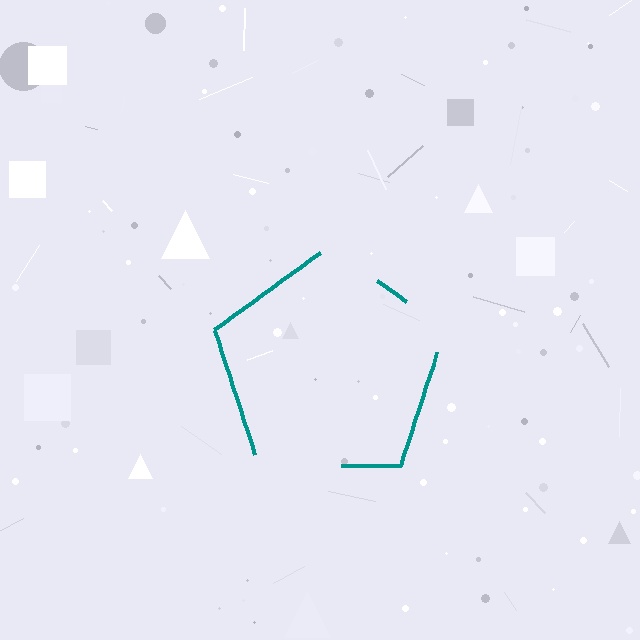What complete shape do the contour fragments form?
The contour fragments form a pentagon.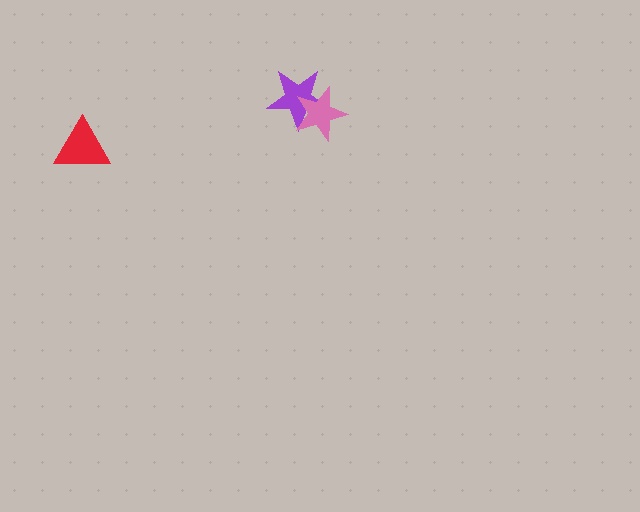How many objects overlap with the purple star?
1 object overlaps with the purple star.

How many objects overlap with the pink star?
1 object overlaps with the pink star.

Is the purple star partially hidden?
Yes, it is partially covered by another shape.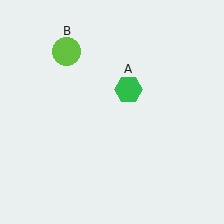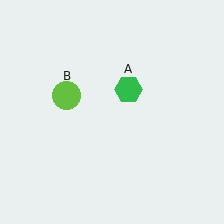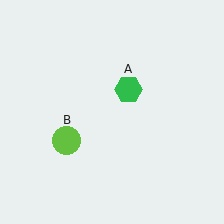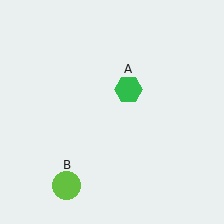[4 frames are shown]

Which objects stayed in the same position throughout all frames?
Green hexagon (object A) remained stationary.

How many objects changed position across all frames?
1 object changed position: lime circle (object B).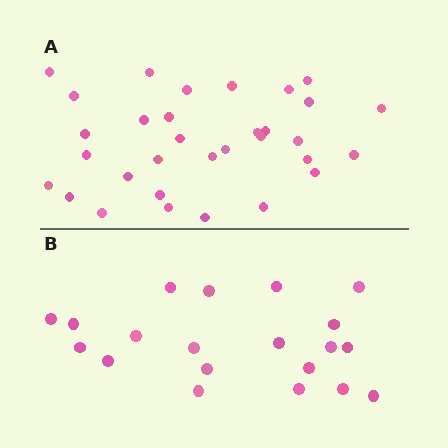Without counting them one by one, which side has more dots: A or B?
Region A (the top region) has more dots.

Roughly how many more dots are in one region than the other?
Region A has roughly 12 or so more dots than region B.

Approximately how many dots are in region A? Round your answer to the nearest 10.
About 30 dots. (The exact count is 32, which rounds to 30.)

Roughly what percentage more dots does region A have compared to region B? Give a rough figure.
About 60% more.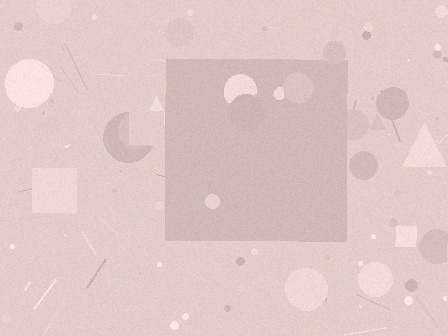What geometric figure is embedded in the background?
A square is embedded in the background.